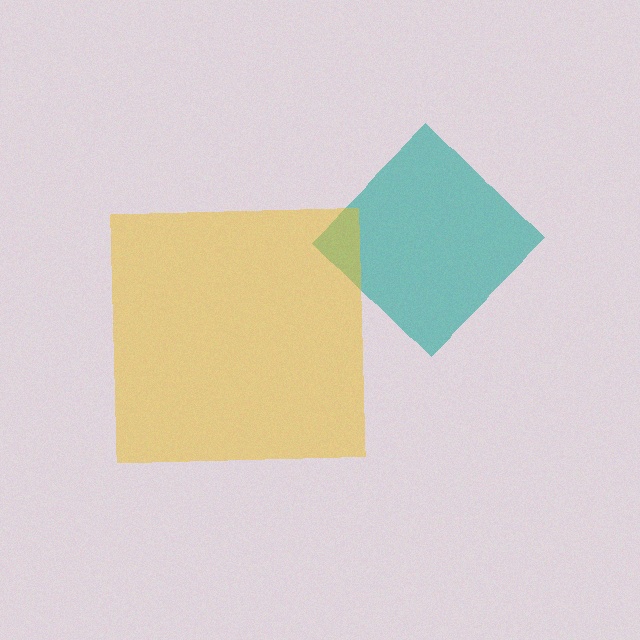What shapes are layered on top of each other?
The layered shapes are: a teal diamond, a yellow square.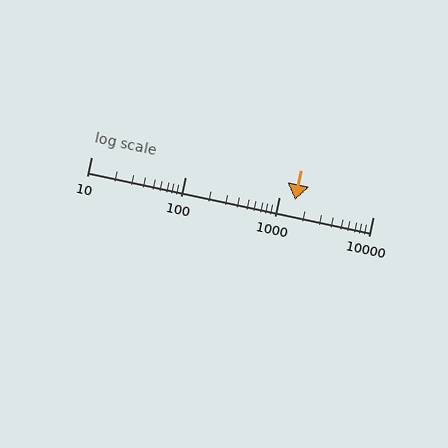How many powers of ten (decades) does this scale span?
The scale spans 3 decades, from 10 to 10000.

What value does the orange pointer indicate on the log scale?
The pointer indicates approximately 1500.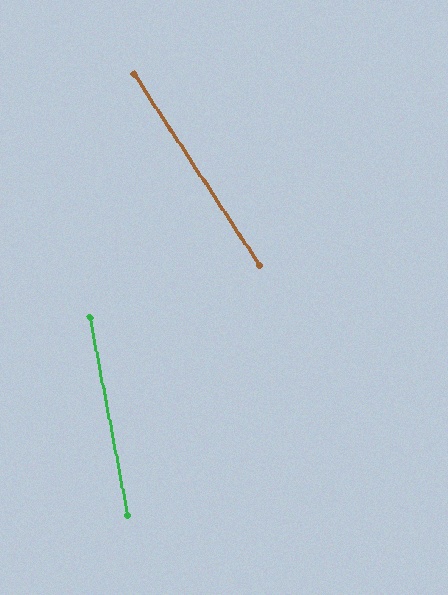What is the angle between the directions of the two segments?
Approximately 22 degrees.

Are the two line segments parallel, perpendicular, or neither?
Neither parallel nor perpendicular — they differ by about 22°.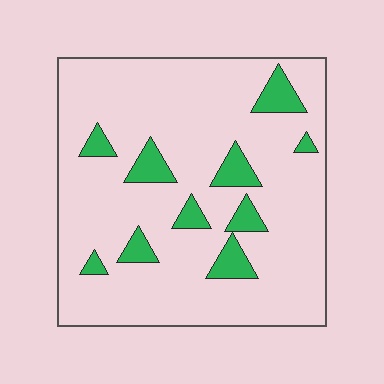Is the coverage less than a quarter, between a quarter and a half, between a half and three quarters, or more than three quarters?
Less than a quarter.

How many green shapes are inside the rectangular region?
10.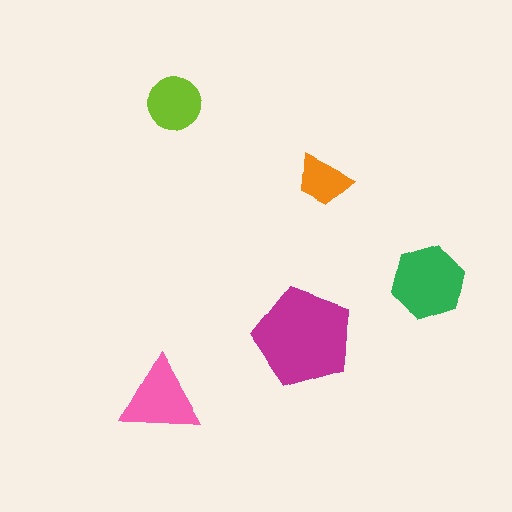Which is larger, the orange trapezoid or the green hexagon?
The green hexagon.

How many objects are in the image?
There are 5 objects in the image.